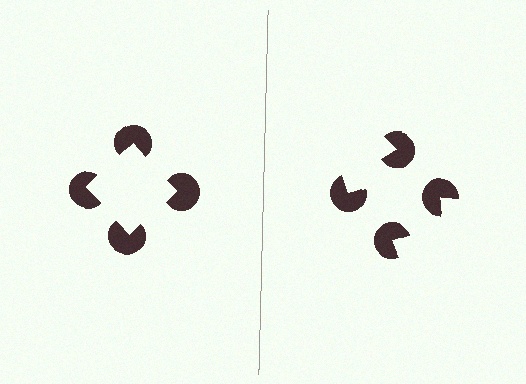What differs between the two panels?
The pac-man discs are positioned identically on both sides; only the wedge orientations differ. On the left they align to a square; on the right they are misaligned.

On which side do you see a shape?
An illusory square appears on the left side. On the right side the wedge cuts are rotated, so no coherent shape forms.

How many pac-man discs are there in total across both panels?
8 — 4 on each side.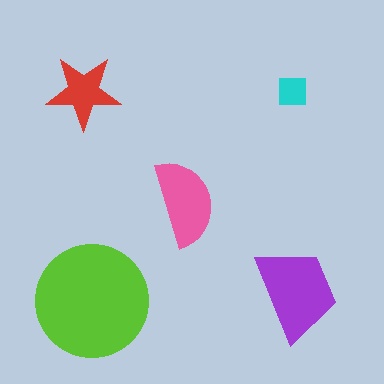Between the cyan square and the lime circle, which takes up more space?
The lime circle.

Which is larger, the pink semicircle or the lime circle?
The lime circle.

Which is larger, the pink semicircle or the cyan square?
The pink semicircle.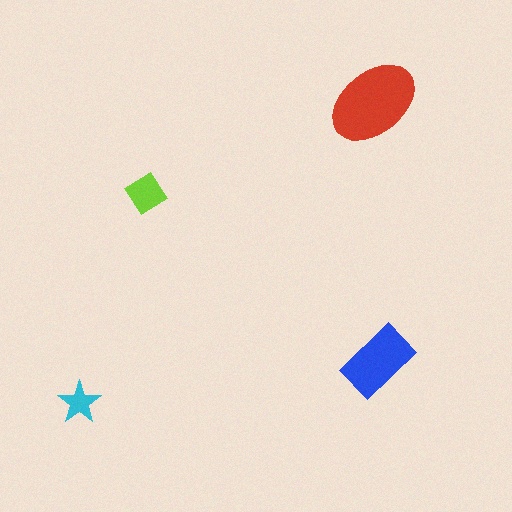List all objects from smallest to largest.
The cyan star, the lime diamond, the blue rectangle, the red ellipse.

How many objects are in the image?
There are 4 objects in the image.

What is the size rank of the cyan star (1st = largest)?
4th.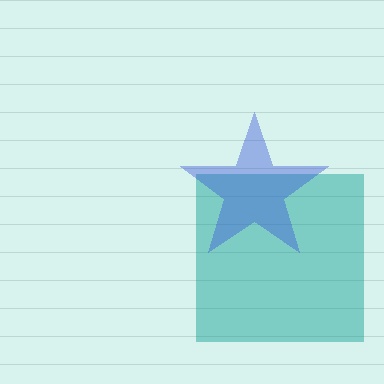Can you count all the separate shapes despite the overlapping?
Yes, there are 2 separate shapes.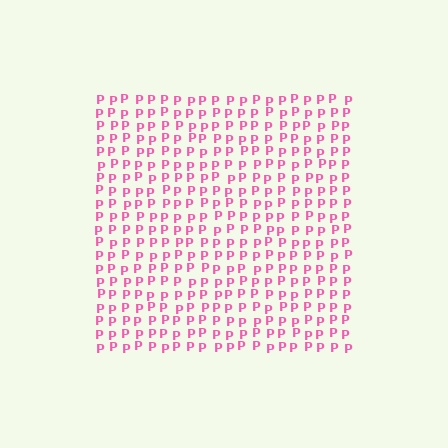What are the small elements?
The small elements are letter P's.